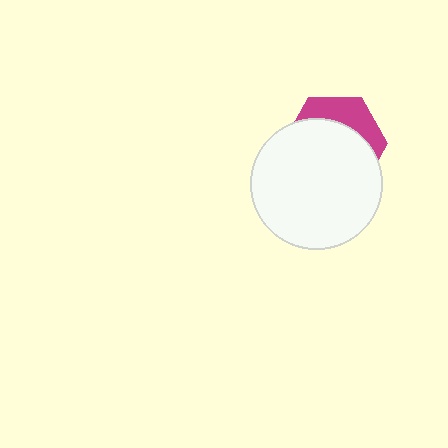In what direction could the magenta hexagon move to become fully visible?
The magenta hexagon could move up. That would shift it out from behind the white circle entirely.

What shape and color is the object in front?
The object in front is a white circle.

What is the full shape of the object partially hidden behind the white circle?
The partially hidden object is a magenta hexagon.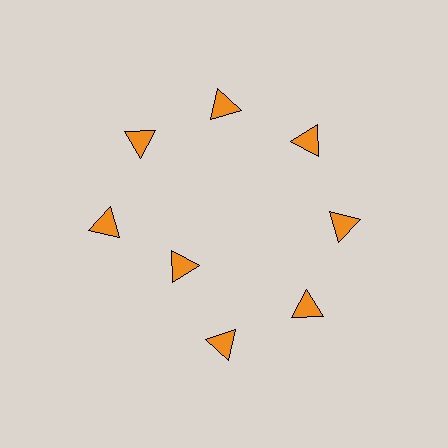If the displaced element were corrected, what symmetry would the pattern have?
It would have 8-fold rotational symmetry — the pattern would map onto itself every 45 degrees.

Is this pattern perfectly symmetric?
No. The 8 orange triangles are arranged in a ring, but one element near the 8 o'clock position is pulled inward toward the center, breaking the 8-fold rotational symmetry.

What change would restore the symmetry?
The symmetry would be restored by moving it outward, back onto the ring so that all 8 triangles sit at equal angles and equal distance from the center.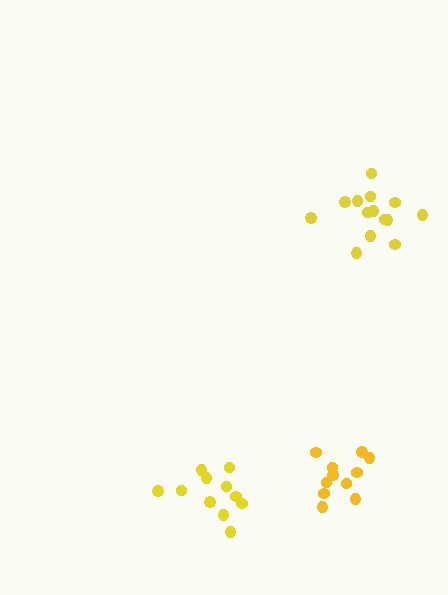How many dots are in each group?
Group 1: 14 dots, Group 2: 11 dots, Group 3: 11 dots (36 total).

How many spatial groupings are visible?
There are 3 spatial groupings.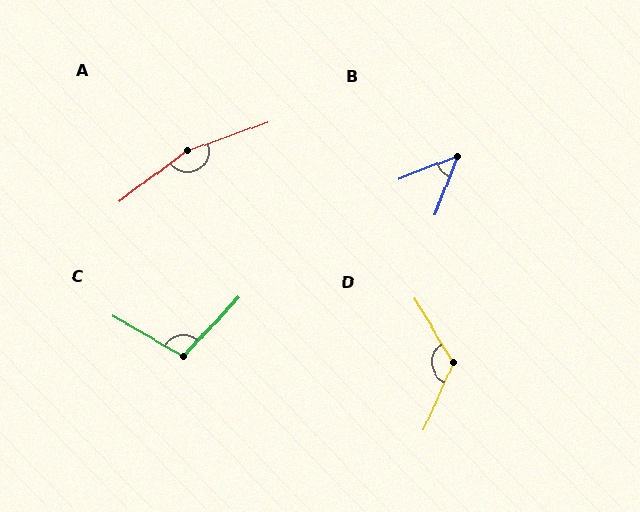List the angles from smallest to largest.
B (48°), C (103°), D (125°), A (163°).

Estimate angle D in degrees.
Approximately 125 degrees.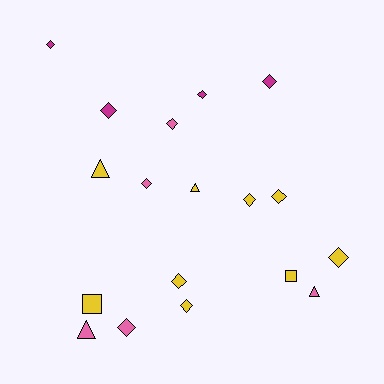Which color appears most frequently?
Yellow, with 9 objects.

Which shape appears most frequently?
Diamond, with 12 objects.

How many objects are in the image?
There are 18 objects.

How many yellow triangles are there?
There are 2 yellow triangles.